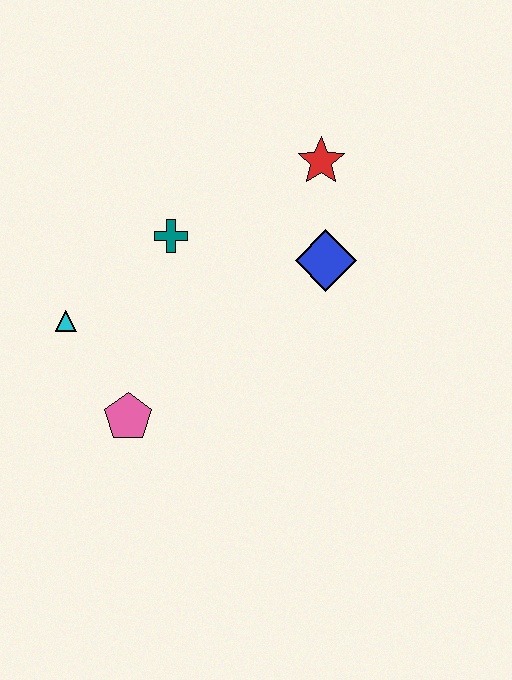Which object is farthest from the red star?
The pink pentagon is farthest from the red star.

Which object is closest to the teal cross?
The cyan triangle is closest to the teal cross.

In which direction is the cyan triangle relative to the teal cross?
The cyan triangle is to the left of the teal cross.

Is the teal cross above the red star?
No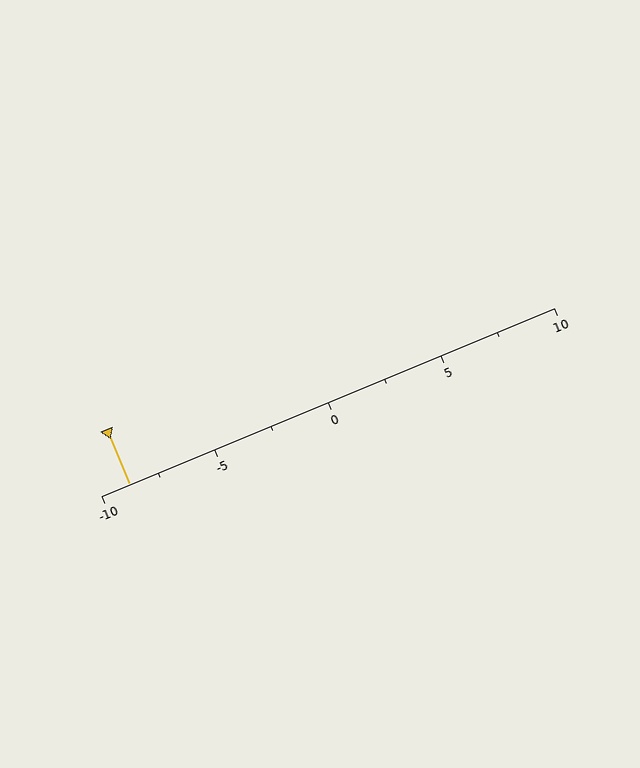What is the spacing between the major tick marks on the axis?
The major ticks are spaced 5 apart.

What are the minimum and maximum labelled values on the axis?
The axis runs from -10 to 10.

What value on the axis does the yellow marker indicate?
The marker indicates approximately -8.8.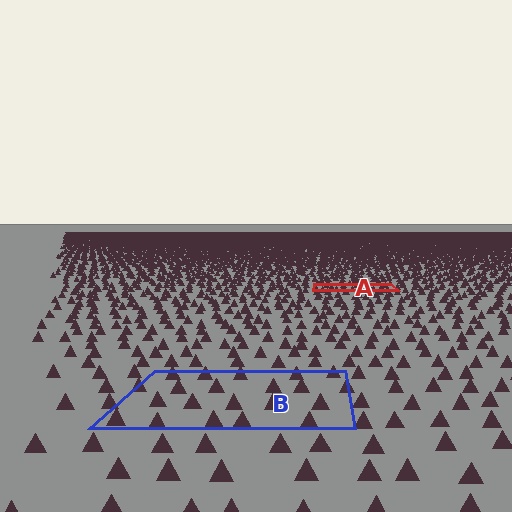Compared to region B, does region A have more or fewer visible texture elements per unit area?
Region A has more texture elements per unit area — they are packed more densely because it is farther away.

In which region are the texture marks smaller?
The texture marks are smaller in region A, because it is farther away.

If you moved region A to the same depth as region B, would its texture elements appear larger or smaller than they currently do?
They would appear larger. At a closer depth, the same texture elements are projected at a bigger on-screen size.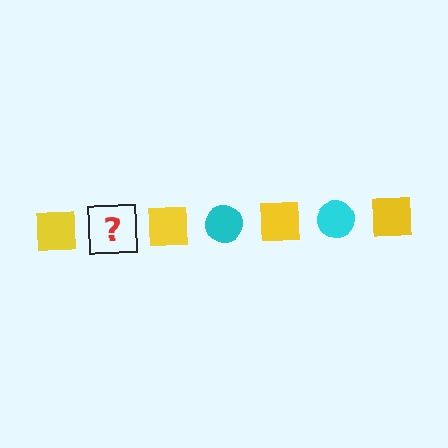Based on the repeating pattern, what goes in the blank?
The blank should be a cyan circle.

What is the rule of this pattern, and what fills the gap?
The rule is that the pattern alternates between yellow square and cyan circle. The gap should be filled with a cyan circle.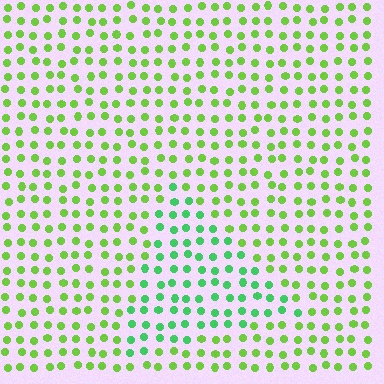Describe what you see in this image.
The image is filled with small lime elements in a uniform arrangement. A triangle-shaped region is visible where the elements are tinted to a slightly different hue, forming a subtle color boundary.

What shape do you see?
I see a triangle.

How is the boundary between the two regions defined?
The boundary is defined purely by a slight shift in hue (about 35 degrees). Spacing, size, and orientation are identical on both sides.